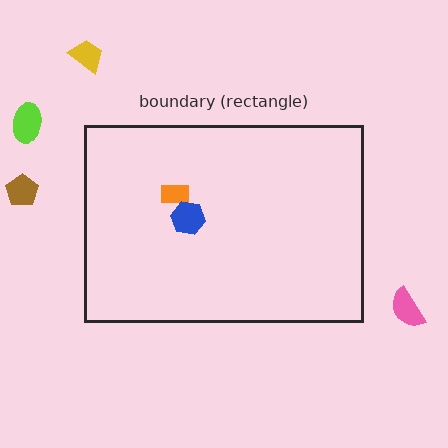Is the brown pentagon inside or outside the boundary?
Outside.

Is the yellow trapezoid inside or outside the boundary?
Outside.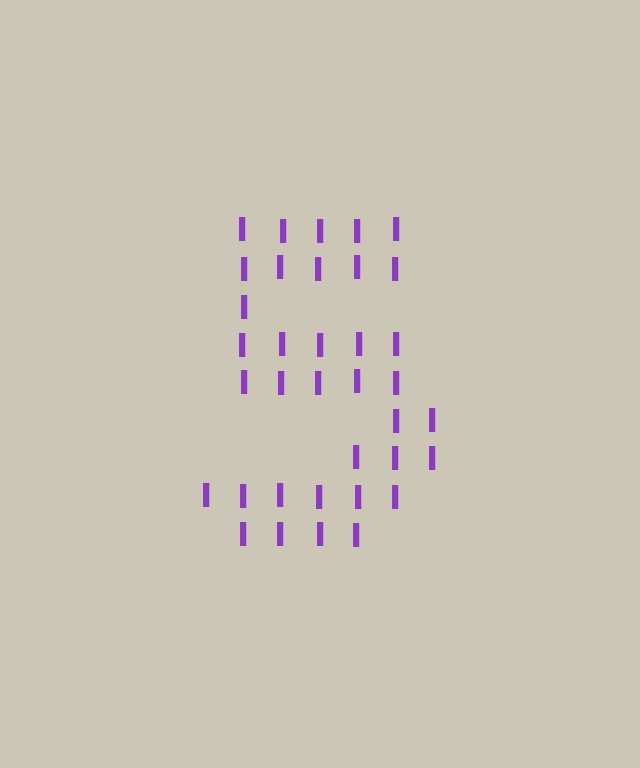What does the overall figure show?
The overall figure shows the digit 5.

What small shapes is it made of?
It is made of small letter I's.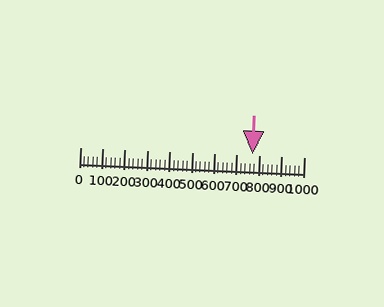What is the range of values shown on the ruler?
The ruler shows values from 0 to 1000.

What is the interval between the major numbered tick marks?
The major tick marks are spaced 100 units apart.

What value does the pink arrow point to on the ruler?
The pink arrow points to approximately 768.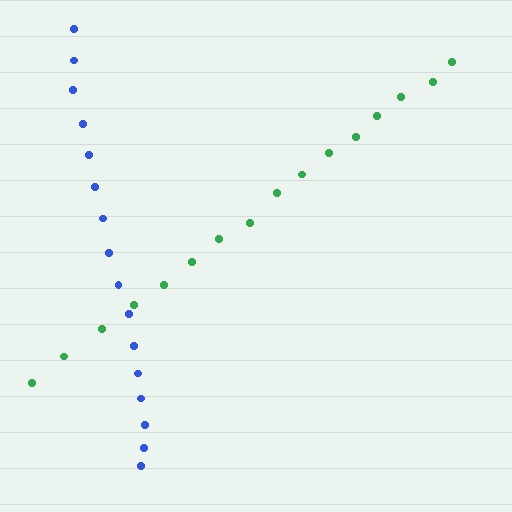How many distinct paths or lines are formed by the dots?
There are 2 distinct paths.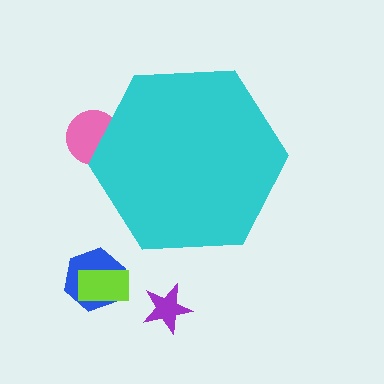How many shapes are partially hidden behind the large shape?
1 shape is partially hidden.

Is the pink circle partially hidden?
Yes, the pink circle is partially hidden behind the cyan hexagon.